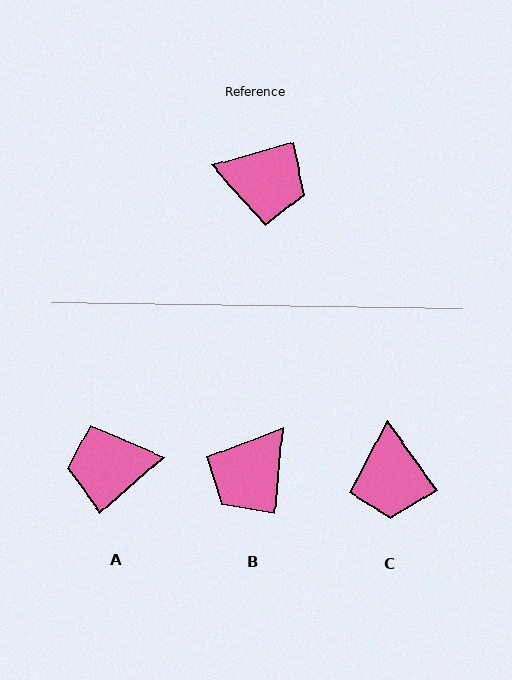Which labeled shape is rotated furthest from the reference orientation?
A, about 155 degrees away.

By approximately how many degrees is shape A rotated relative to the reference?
Approximately 155 degrees clockwise.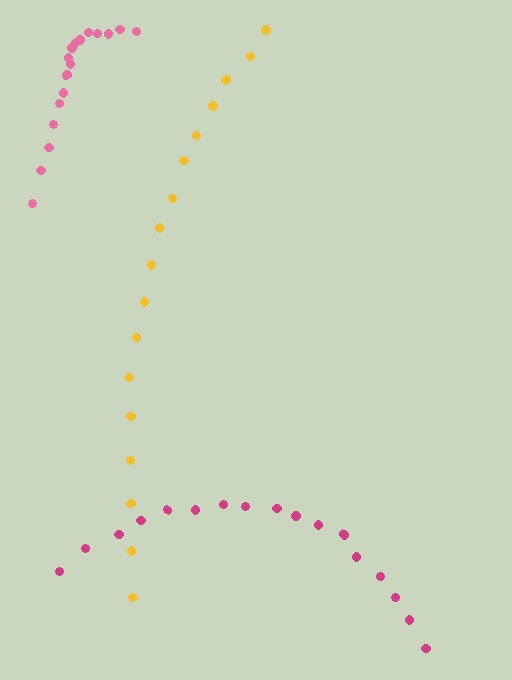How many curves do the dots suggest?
There are 3 distinct paths.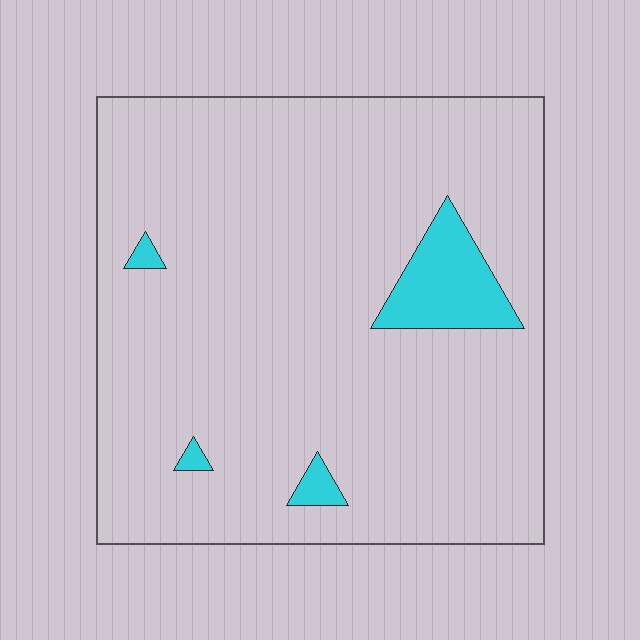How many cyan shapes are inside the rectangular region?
4.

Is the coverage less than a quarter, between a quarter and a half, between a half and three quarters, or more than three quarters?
Less than a quarter.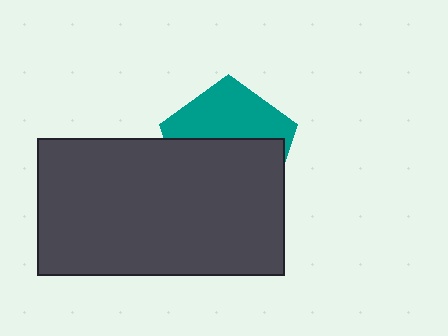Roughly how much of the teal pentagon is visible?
A small part of it is visible (roughly 42%).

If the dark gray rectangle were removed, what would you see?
You would see the complete teal pentagon.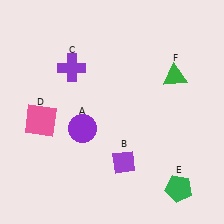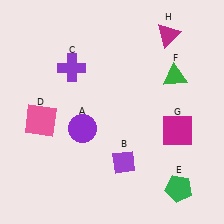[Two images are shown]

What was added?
A magenta square (G), a magenta triangle (H) were added in Image 2.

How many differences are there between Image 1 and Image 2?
There are 2 differences between the two images.